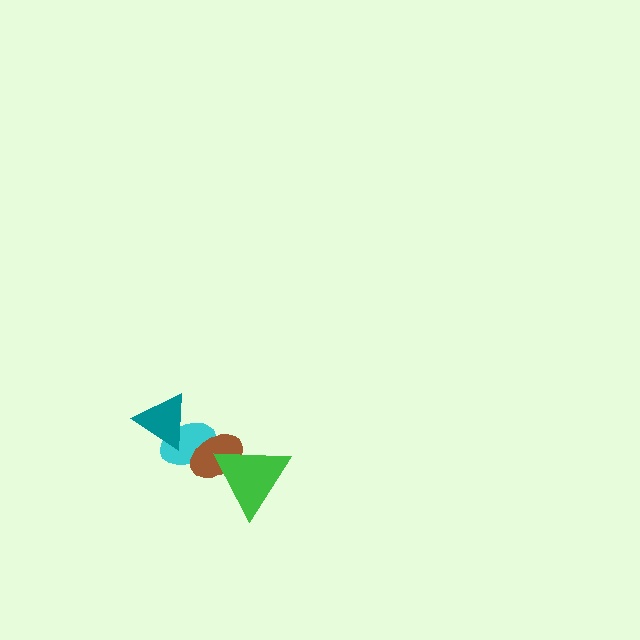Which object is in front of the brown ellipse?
The green triangle is in front of the brown ellipse.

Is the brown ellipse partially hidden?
Yes, it is partially covered by another shape.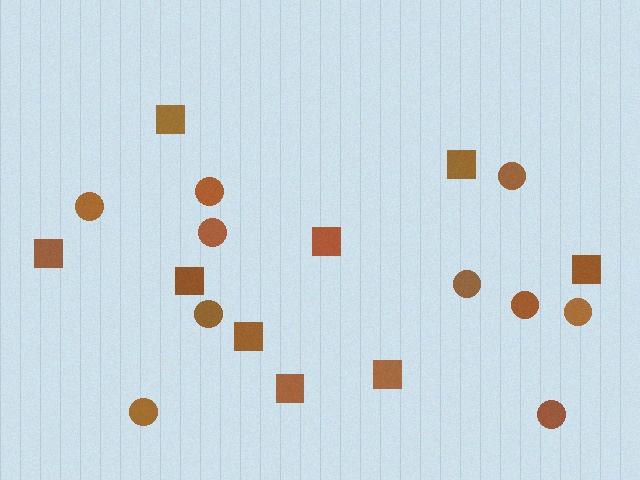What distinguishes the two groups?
There are 2 groups: one group of squares (9) and one group of circles (10).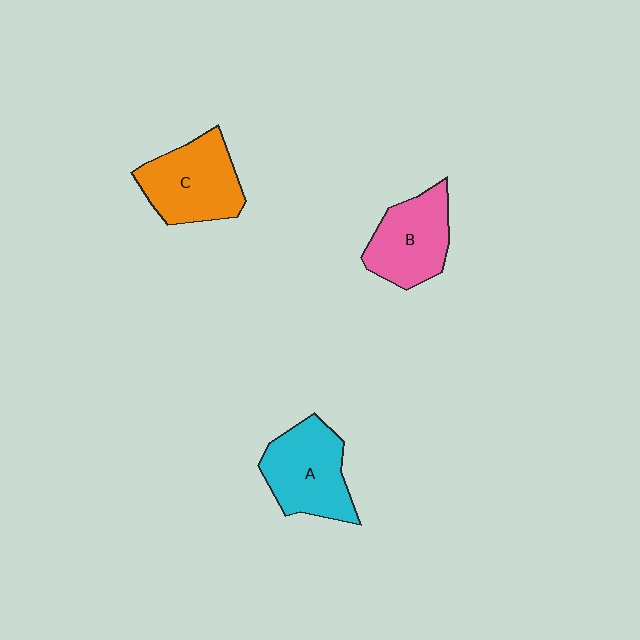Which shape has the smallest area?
Shape B (pink).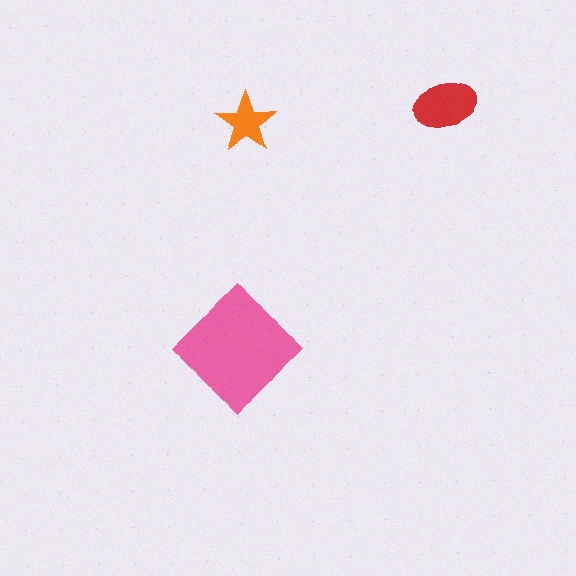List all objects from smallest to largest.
The orange star, the red ellipse, the pink diamond.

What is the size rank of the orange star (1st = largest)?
3rd.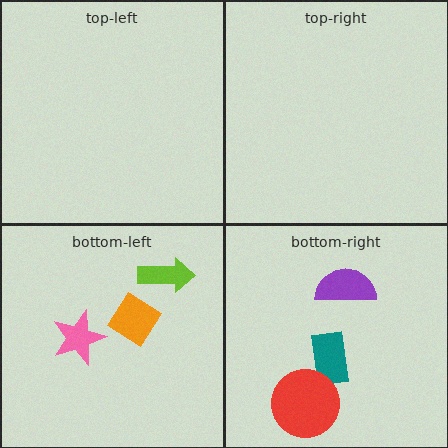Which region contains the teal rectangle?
The bottom-right region.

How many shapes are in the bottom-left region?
3.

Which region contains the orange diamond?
The bottom-left region.